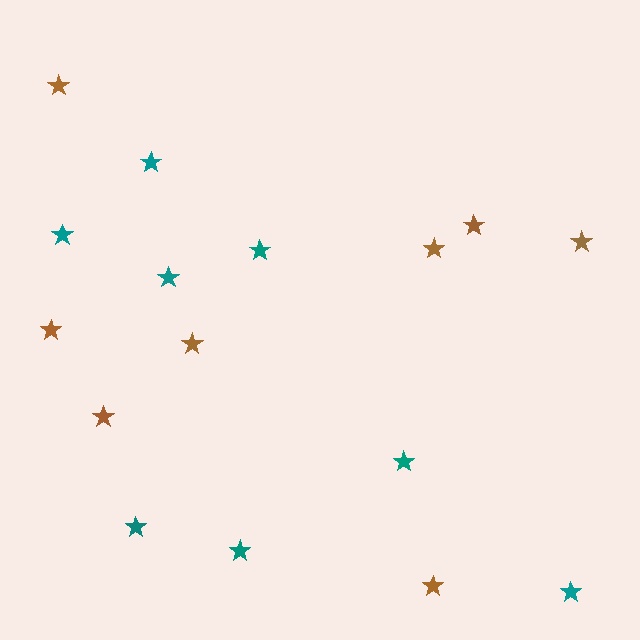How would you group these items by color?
There are 2 groups: one group of teal stars (8) and one group of brown stars (8).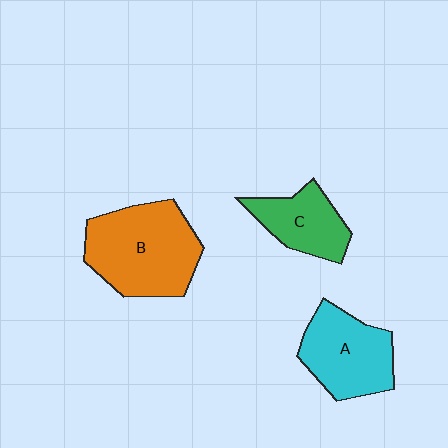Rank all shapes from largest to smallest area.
From largest to smallest: B (orange), A (cyan), C (green).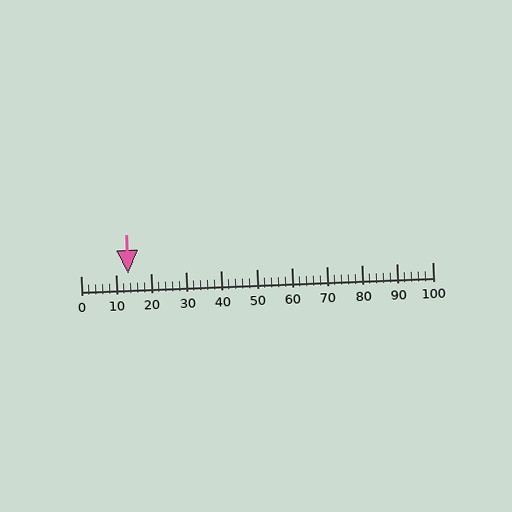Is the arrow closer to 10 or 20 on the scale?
The arrow is closer to 10.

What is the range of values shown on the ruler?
The ruler shows values from 0 to 100.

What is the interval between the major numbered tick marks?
The major tick marks are spaced 10 units apart.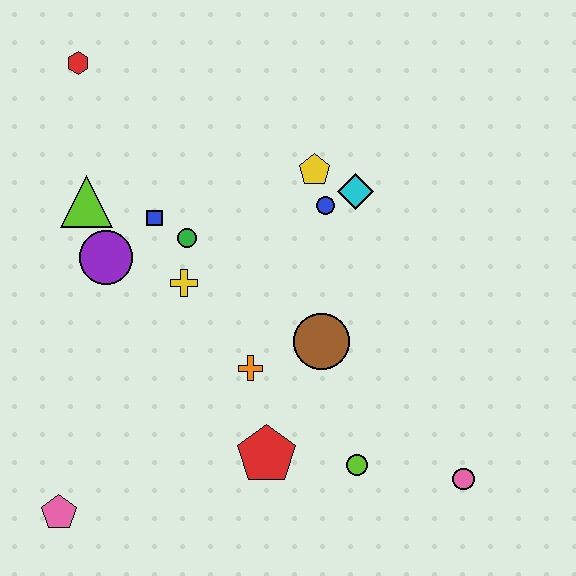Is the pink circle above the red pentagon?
No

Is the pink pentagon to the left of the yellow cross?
Yes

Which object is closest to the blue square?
The green circle is closest to the blue square.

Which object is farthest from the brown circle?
The red hexagon is farthest from the brown circle.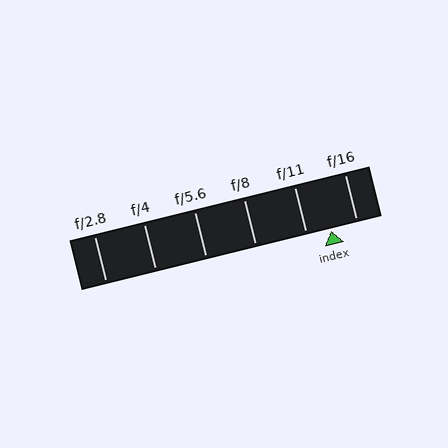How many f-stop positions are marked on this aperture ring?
There are 6 f-stop positions marked.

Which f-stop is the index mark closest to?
The index mark is closest to f/11.